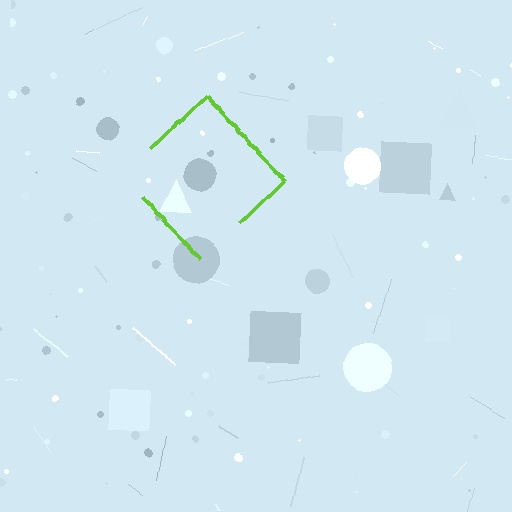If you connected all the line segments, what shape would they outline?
They would outline a diamond.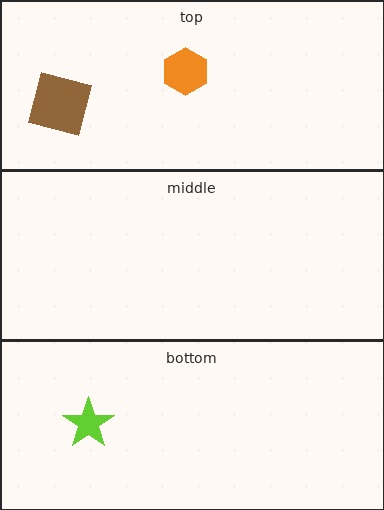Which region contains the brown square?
The top region.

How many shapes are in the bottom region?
1.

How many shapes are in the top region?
2.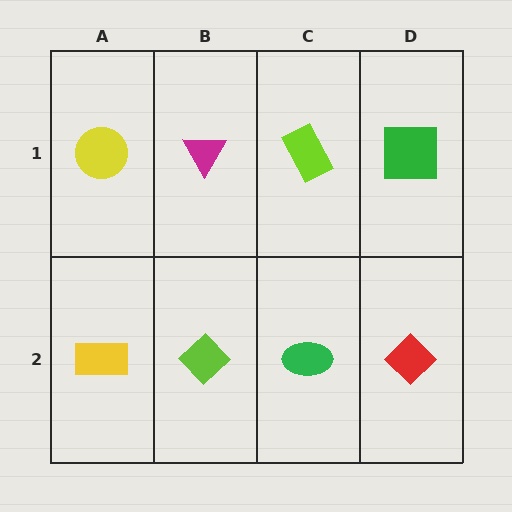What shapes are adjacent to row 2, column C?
A lime rectangle (row 1, column C), a lime diamond (row 2, column B), a red diamond (row 2, column D).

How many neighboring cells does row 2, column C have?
3.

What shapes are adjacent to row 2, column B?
A magenta triangle (row 1, column B), a yellow rectangle (row 2, column A), a green ellipse (row 2, column C).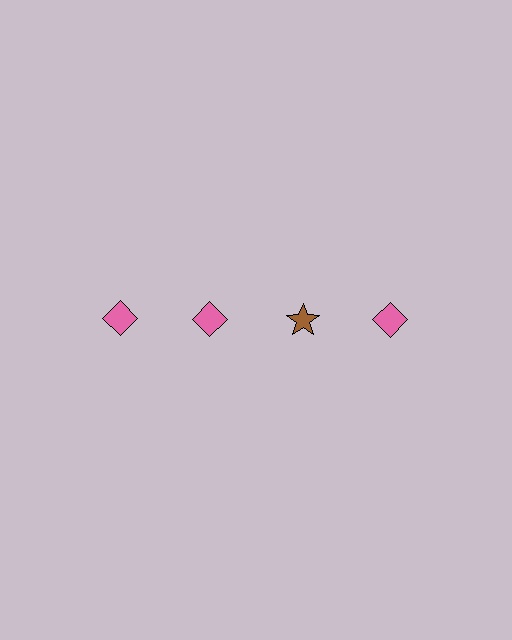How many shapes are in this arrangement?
There are 4 shapes arranged in a grid pattern.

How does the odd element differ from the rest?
It differs in both color (brown instead of pink) and shape (star instead of diamond).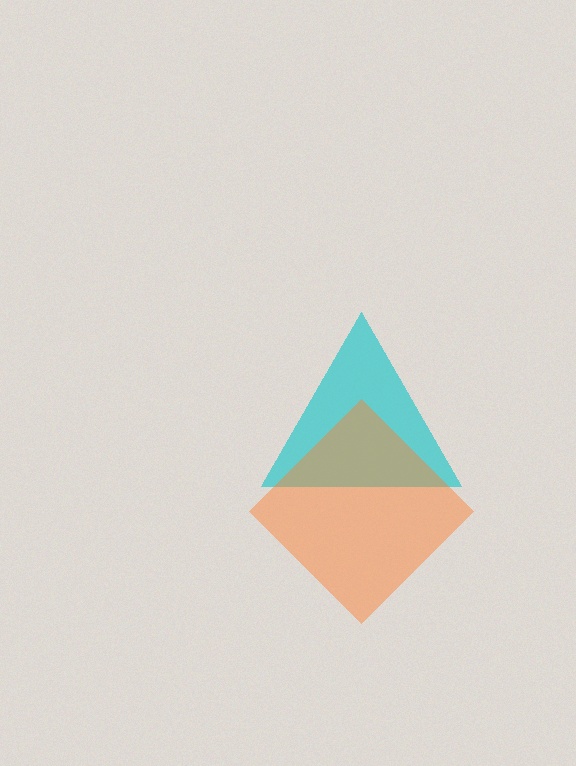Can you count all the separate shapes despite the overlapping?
Yes, there are 2 separate shapes.